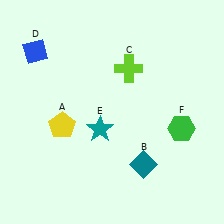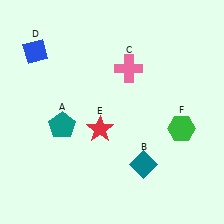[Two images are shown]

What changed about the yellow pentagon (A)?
In Image 1, A is yellow. In Image 2, it changed to teal.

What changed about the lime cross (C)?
In Image 1, C is lime. In Image 2, it changed to pink.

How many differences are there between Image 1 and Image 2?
There are 3 differences between the two images.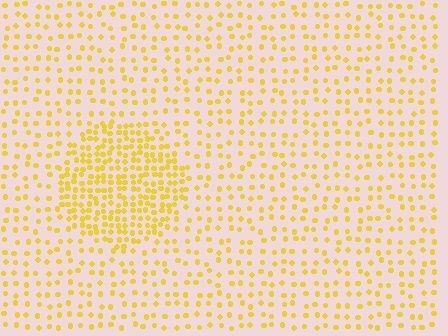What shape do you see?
I see a circle.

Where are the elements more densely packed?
The elements are more densely packed inside the circle boundary.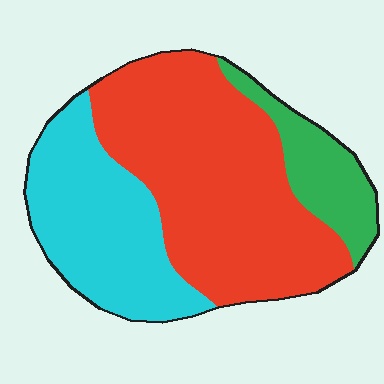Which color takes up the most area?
Red, at roughly 55%.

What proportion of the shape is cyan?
Cyan takes up about one third (1/3) of the shape.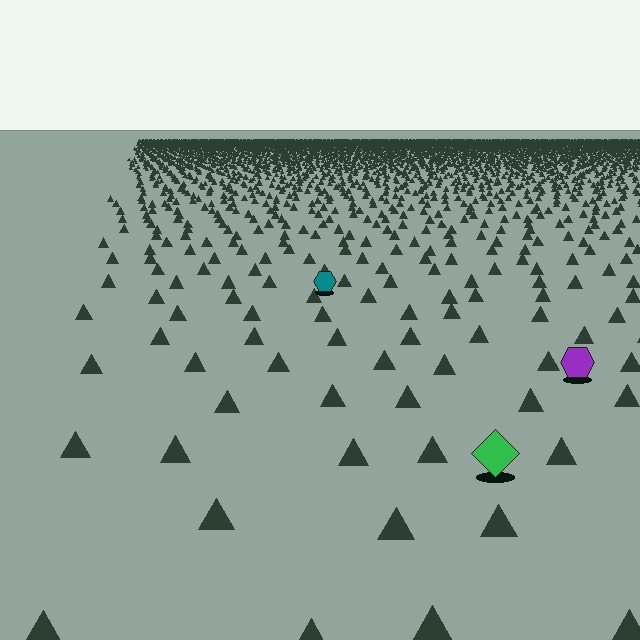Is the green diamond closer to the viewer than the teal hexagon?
Yes. The green diamond is closer — you can tell from the texture gradient: the ground texture is coarser near it.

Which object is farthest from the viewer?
The teal hexagon is farthest from the viewer. It appears smaller and the ground texture around it is denser.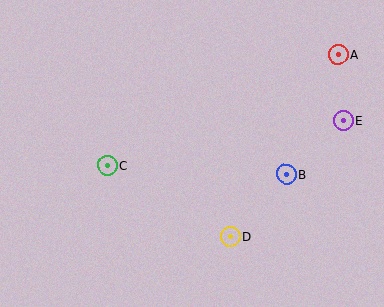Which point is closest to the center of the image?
Point C at (107, 165) is closest to the center.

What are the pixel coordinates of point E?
Point E is at (343, 120).